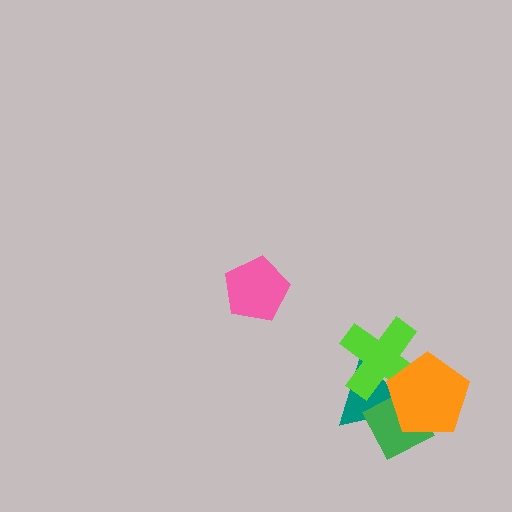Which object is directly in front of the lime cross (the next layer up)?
The green diamond is directly in front of the lime cross.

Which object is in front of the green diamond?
The orange pentagon is in front of the green diamond.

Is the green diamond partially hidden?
Yes, it is partially covered by another shape.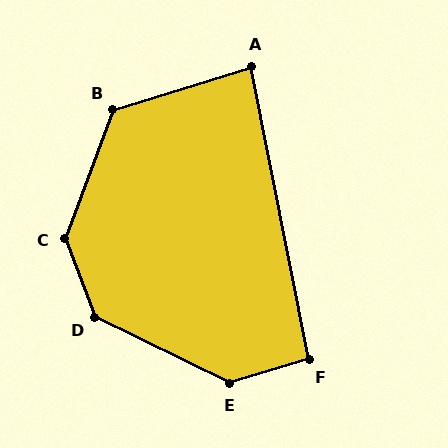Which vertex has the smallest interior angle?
A, at approximately 84 degrees.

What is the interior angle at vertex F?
Approximately 96 degrees (obtuse).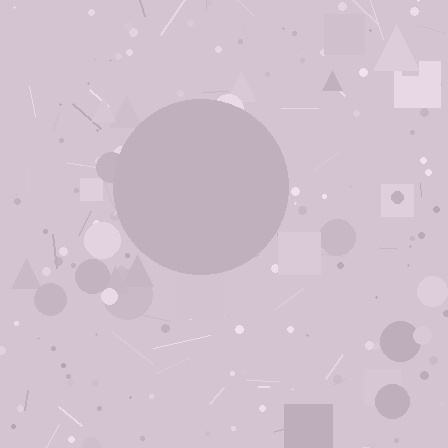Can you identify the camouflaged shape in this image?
The camouflaged shape is a circle.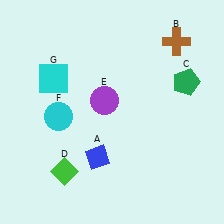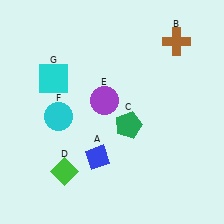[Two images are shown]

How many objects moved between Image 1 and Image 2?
1 object moved between the two images.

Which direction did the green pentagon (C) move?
The green pentagon (C) moved left.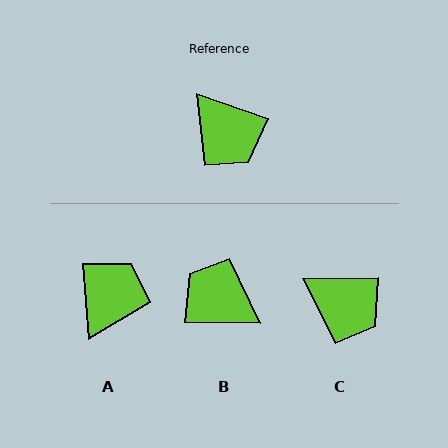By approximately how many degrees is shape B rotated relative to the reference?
Approximately 162 degrees clockwise.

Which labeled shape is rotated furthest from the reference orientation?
B, about 162 degrees away.